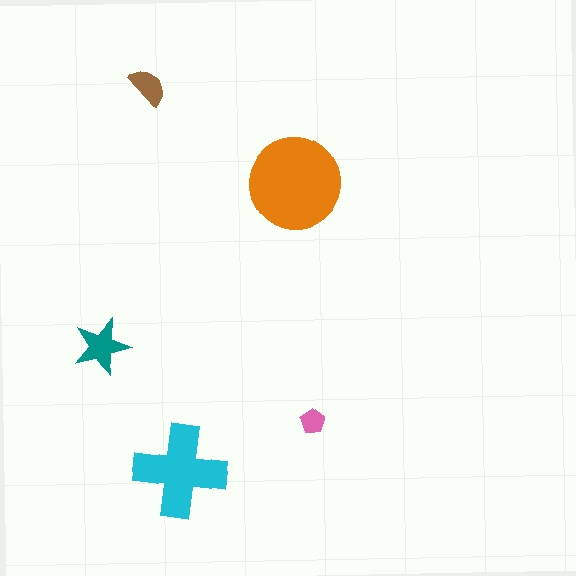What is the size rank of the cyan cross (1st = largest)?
2nd.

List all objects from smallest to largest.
The pink pentagon, the brown semicircle, the teal star, the cyan cross, the orange circle.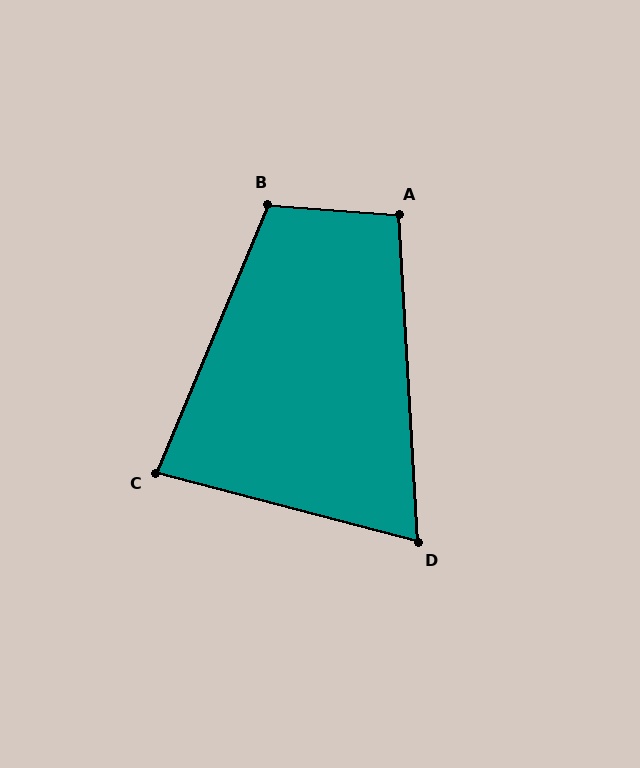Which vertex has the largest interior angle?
B, at approximately 108 degrees.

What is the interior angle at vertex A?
Approximately 98 degrees (obtuse).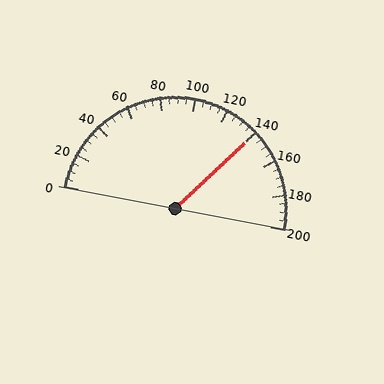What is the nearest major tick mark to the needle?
The nearest major tick mark is 140.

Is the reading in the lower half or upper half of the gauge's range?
The reading is in the upper half of the range (0 to 200).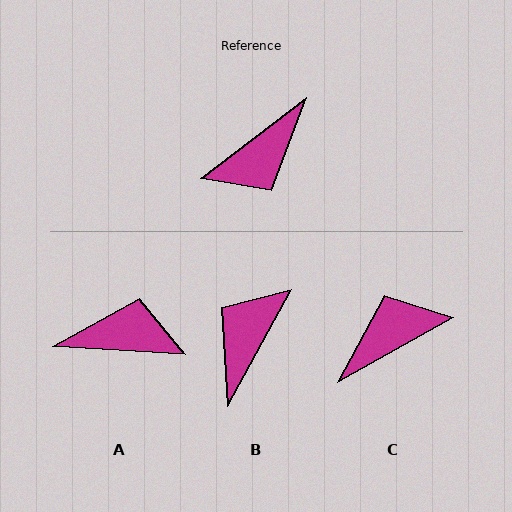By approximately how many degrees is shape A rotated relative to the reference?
Approximately 139 degrees counter-clockwise.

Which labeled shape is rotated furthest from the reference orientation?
C, about 172 degrees away.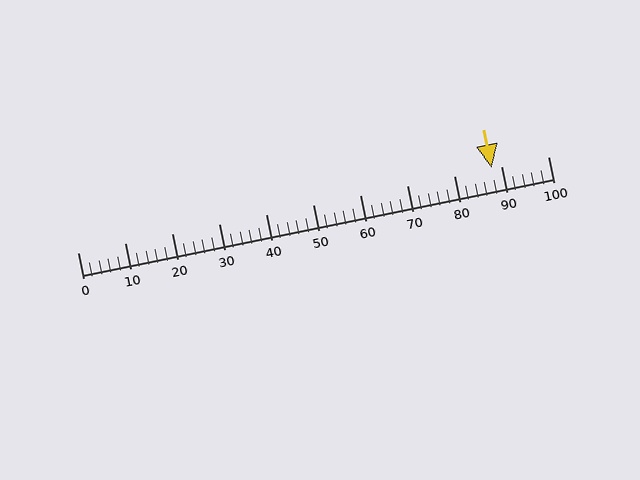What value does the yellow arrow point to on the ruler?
The yellow arrow points to approximately 88.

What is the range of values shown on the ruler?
The ruler shows values from 0 to 100.